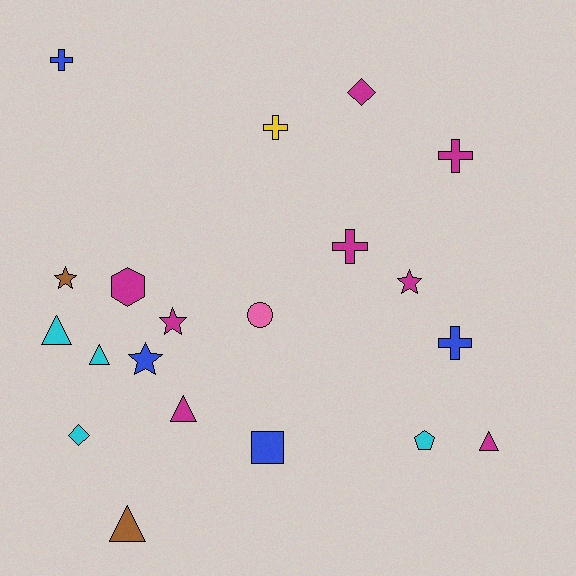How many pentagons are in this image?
There is 1 pentagon.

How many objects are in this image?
There are 20 objects.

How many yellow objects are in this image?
There is 1 yellow object.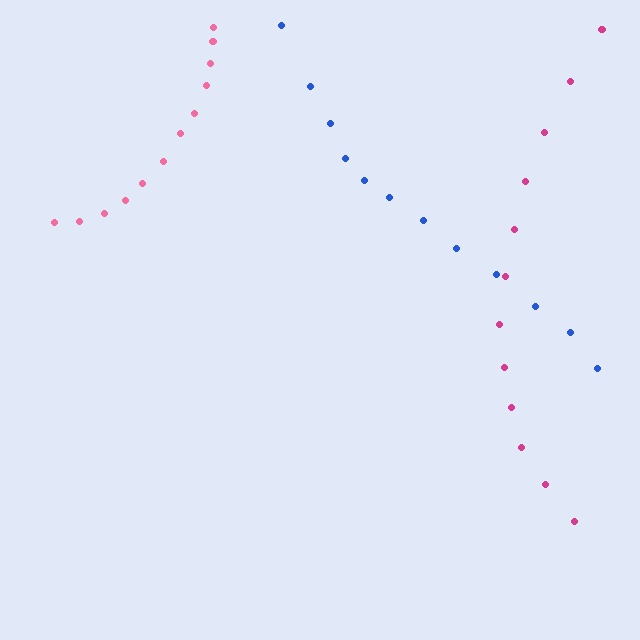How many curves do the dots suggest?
There are 3 distinct paths.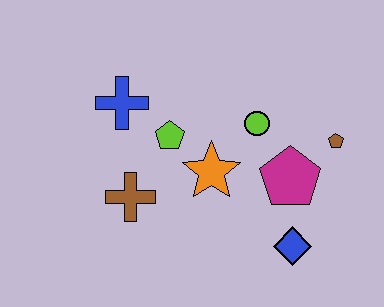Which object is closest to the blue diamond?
The magenta pentagon is closest to the blue diamond.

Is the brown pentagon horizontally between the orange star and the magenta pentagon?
No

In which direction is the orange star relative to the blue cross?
The orange star is to the right of the blue cross.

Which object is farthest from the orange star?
The brown pentagon is farthest from the orange star.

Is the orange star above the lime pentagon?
No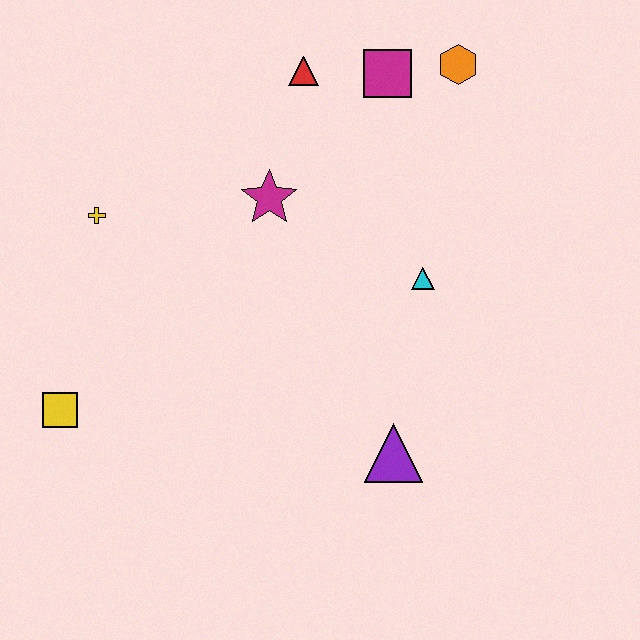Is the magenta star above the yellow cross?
Yes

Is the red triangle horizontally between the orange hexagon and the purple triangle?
No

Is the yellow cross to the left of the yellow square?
No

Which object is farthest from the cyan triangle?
The yellow square is farthest from the cyan triangle.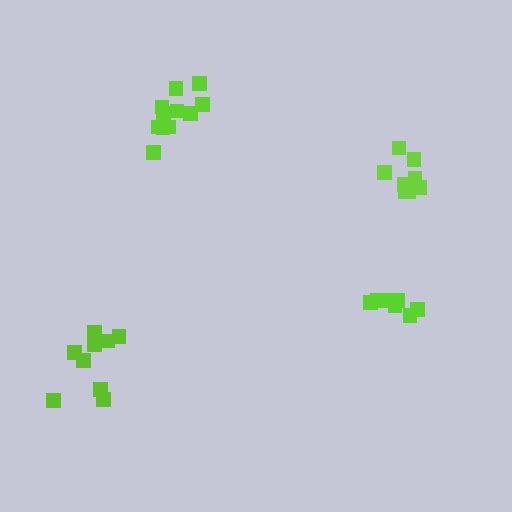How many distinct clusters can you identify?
There are 4 distinct clusters.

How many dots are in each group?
Group 1: 9 dots, Group 2: 9 dots, Group 3: 11 dots, Group 4: 7 dots (36 total).